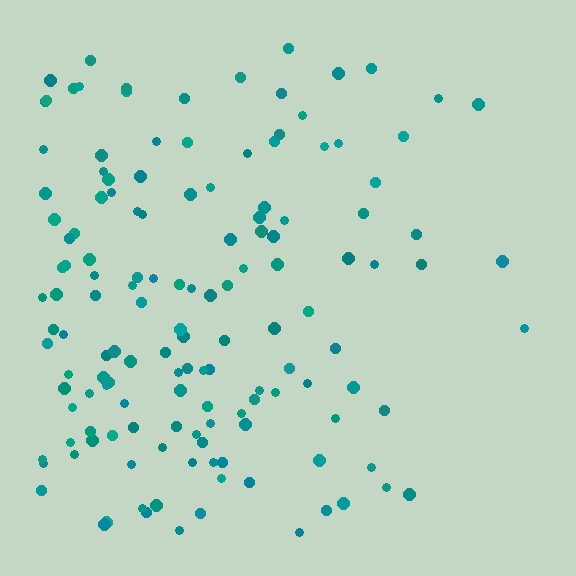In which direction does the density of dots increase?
From right to left, with the left side densest.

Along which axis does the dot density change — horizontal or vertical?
Horizontal.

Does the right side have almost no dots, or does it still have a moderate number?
Still a moderate number, just noticeably fewer than the left.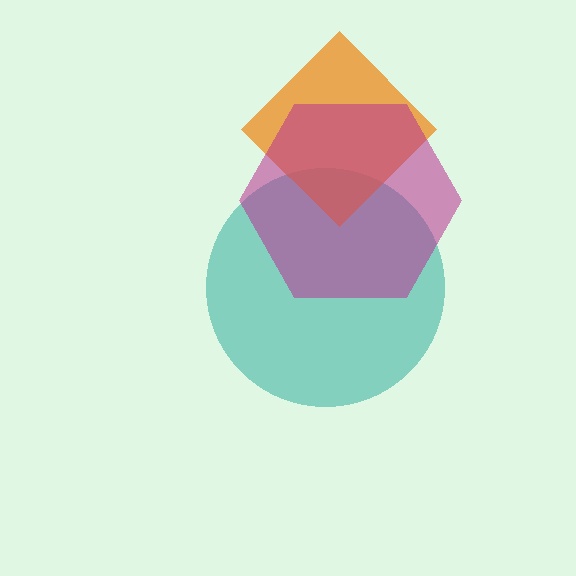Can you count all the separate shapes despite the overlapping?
Yes, there are 3 separate shapes.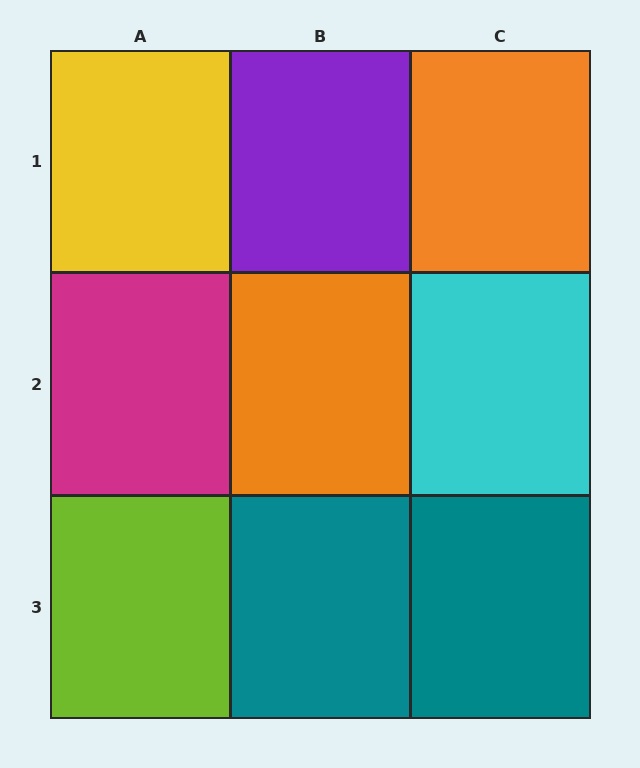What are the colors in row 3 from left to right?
Lime, teal, teal.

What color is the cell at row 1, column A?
Yellow.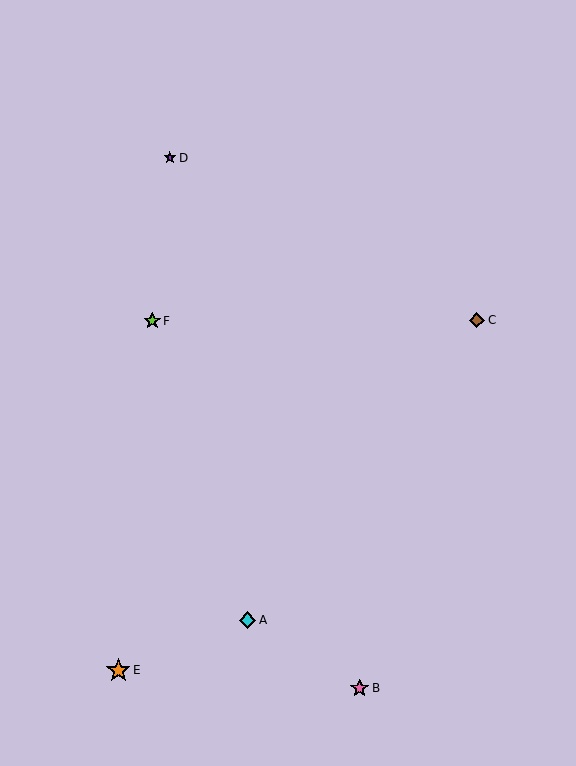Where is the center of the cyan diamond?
The center of the cyan diamond is at (248, 620).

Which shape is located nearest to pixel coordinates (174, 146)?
The purple star (labeled D) at (170, 158) is nearest to that location.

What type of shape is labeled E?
Shape E is an orange star.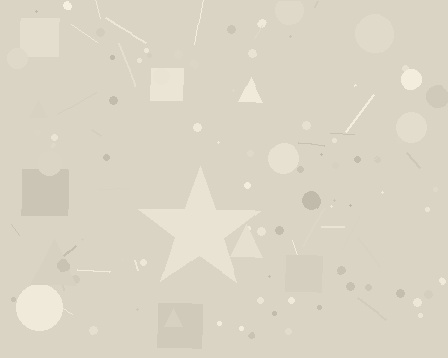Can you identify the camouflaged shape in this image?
The camouflaged shape is a star.